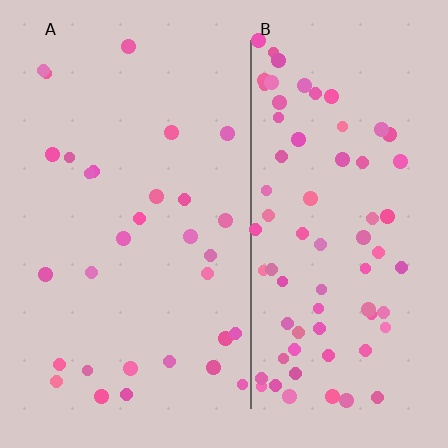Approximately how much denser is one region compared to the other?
Approximately 2.5× — region B over region A.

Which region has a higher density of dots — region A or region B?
B (the right).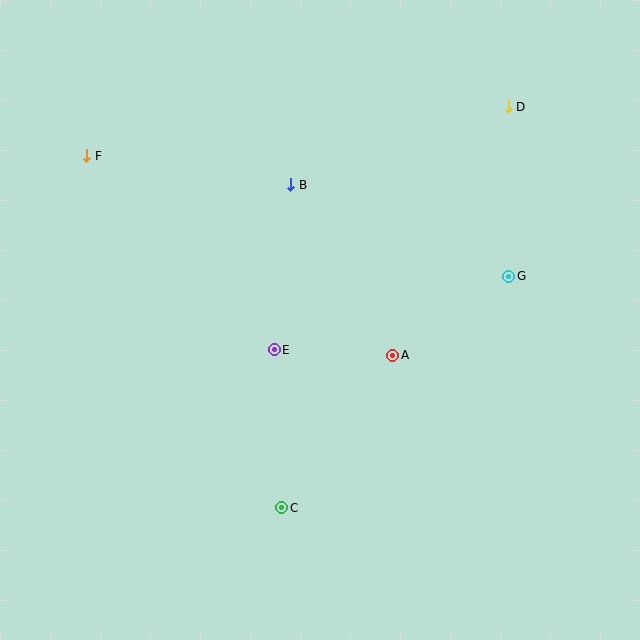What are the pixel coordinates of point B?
Point B is at (291, 185).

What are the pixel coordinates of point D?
Point D is at (508, 107).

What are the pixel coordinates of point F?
Point F is at (87, 156).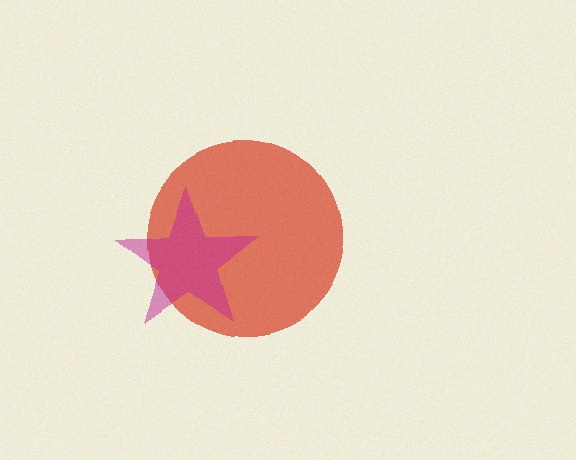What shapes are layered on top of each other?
The layered shapes are: a red circle, a magenta star.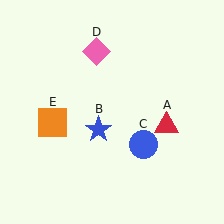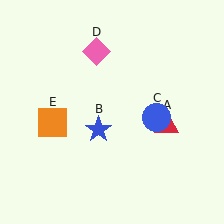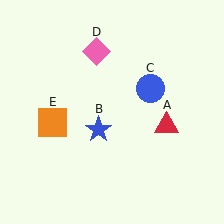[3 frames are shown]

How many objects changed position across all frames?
1 object changed position: blue circle (object C).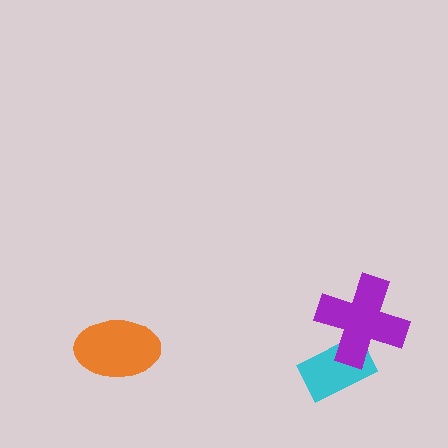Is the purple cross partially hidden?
No, no other shape covers it.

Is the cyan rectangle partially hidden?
Yes, it is partially covered by another shape.